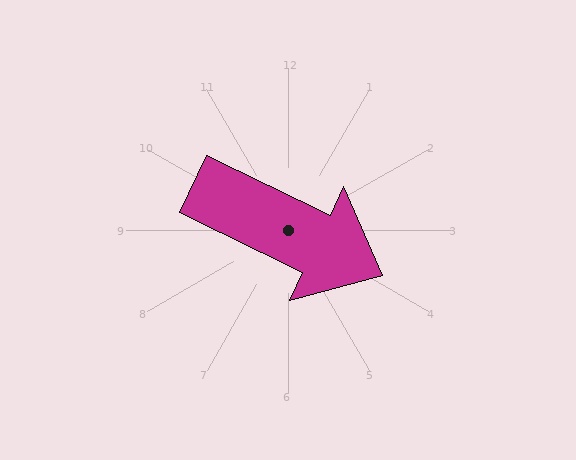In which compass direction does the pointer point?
Southeast.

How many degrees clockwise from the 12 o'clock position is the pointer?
Approximately 116 degrees.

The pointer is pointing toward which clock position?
Roughly 4 o'clock.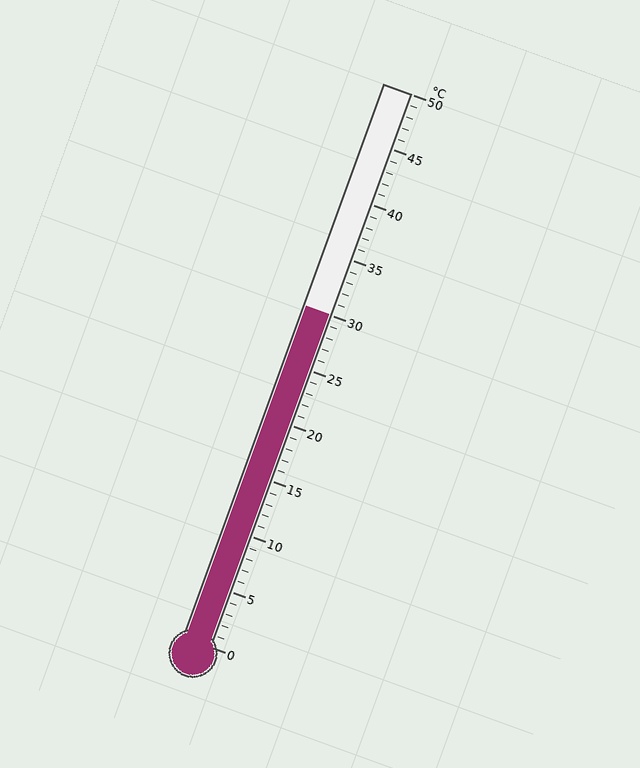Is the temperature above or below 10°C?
The temperature is above 10°C.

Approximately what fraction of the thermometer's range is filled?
The thermometer is filled to approximately 60% of its range.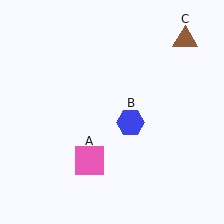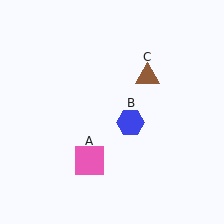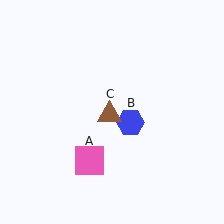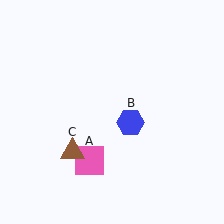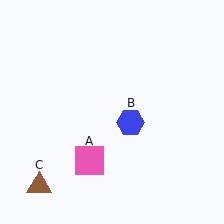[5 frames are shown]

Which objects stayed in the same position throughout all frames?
Pink square (object A) and blue hexagon (object B) remained stationary.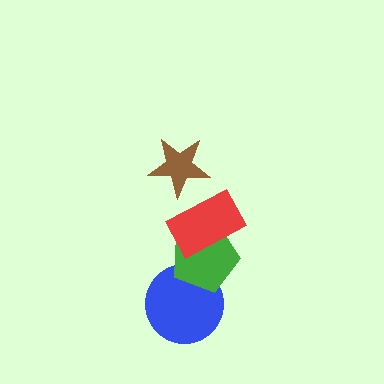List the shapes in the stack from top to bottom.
From top to bottom: the brown star, the red rectangle, the green pentagon, the blue circle.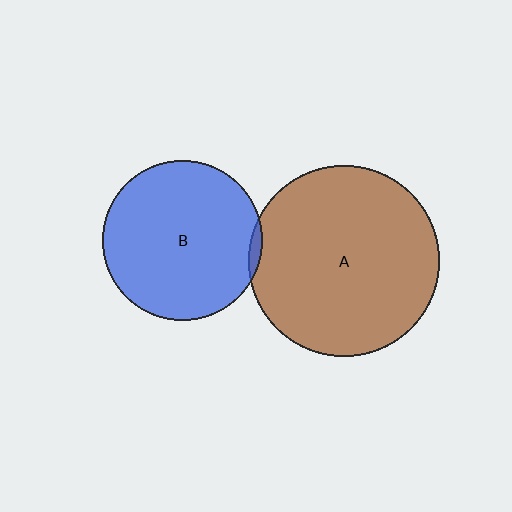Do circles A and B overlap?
Yes.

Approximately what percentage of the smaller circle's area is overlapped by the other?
Approximately 5%.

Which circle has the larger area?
Circle A (brown).